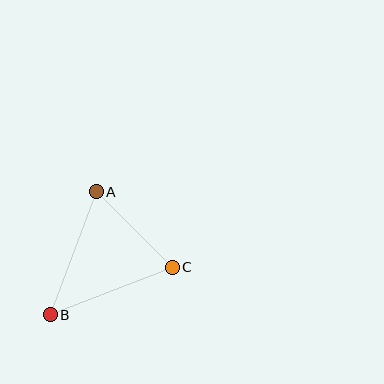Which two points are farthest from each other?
Points A and B are farthest from each other.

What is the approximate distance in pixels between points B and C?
The distance between B and C is approximately 131 pixels.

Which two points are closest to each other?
Points A and C are closest to each other.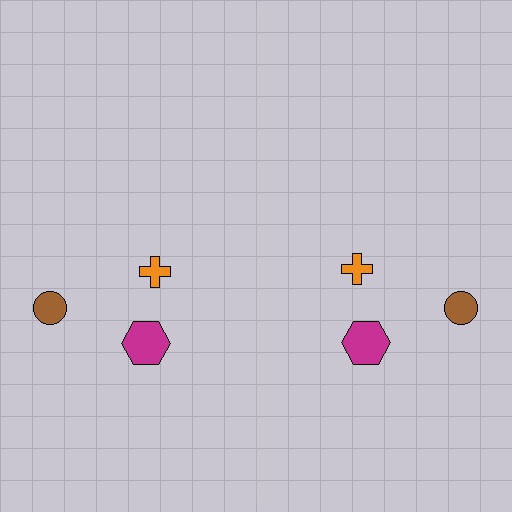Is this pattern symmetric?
Yes, this pattern has bilateral (reflection) symmetry.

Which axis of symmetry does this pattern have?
The pattern has a vertical axis of symmetry running through the center of the image.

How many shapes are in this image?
There are 6 shapes in this image.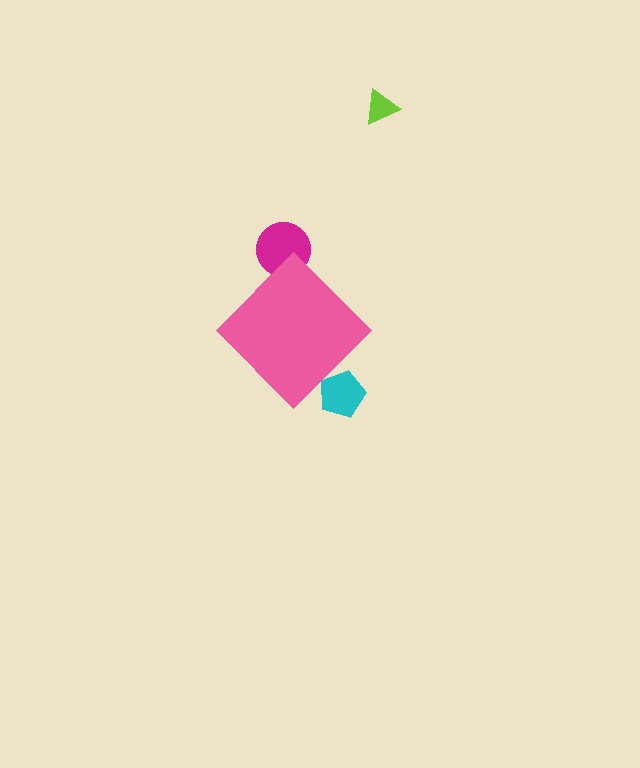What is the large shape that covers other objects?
A pink diamond.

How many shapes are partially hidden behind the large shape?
2 shapes are partially hidden.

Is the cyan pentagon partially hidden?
Yes, the cyan pentagon is partially hidden behind the pink diamond.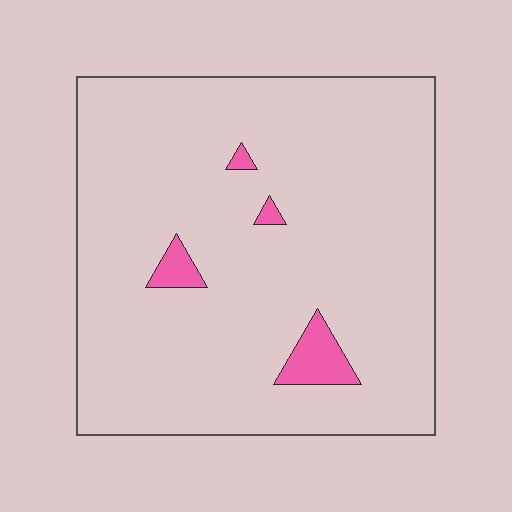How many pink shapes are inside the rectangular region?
4.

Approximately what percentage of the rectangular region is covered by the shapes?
Approximately 5%.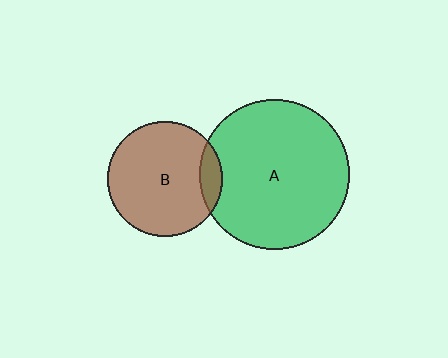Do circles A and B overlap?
Yes.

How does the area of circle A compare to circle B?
Approximately 1.7 times.